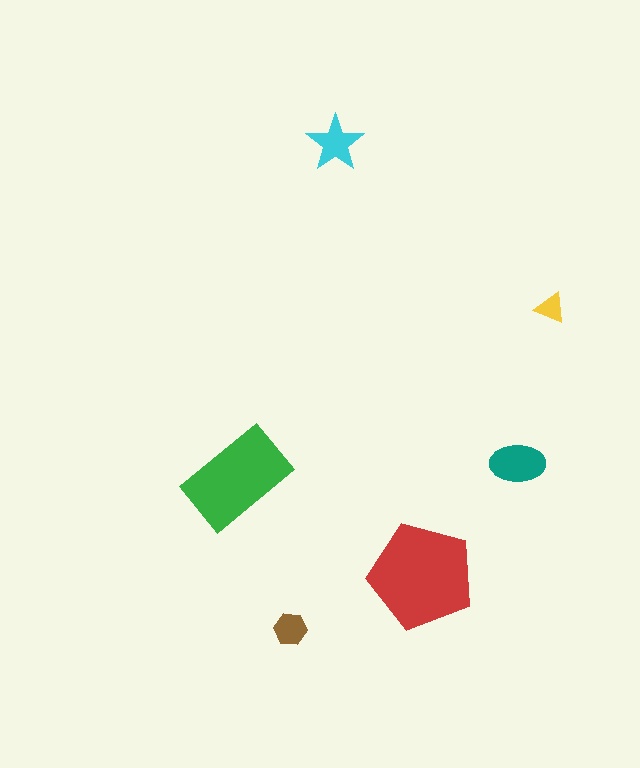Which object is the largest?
The red pentagon.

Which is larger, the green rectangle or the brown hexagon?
The green rectangle.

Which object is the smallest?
The yellow triangle.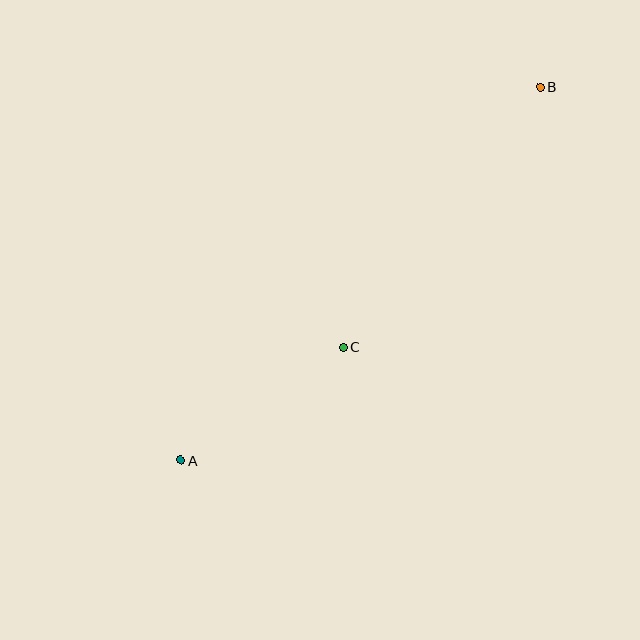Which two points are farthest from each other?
Points A and B are farthest from each other.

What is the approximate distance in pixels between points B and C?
The distance between B and C is approximately 326 pixels.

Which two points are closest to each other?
Points A and C are closest to each other.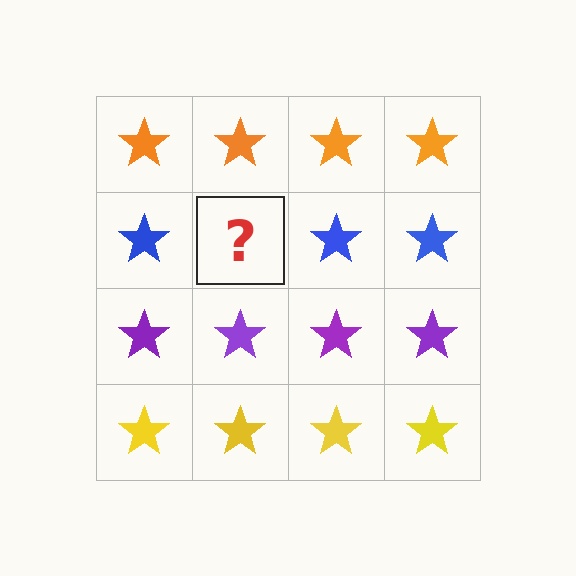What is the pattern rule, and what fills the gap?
The rule is that each row has a consistent color. The gap should be filled with a blue star.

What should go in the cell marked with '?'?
The missing cell should contain a blue star.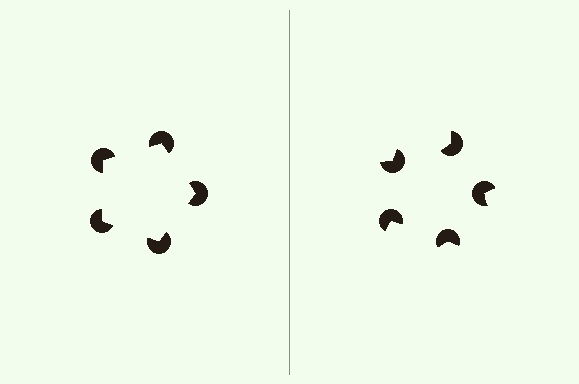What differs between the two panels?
The pac-man discs are positioned identically on both sides; only the wedge orientations differ. On the left they align to a pentagon; on the right they are misaligned.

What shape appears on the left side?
An illusory pentagon.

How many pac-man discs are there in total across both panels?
10 — 5 on each side.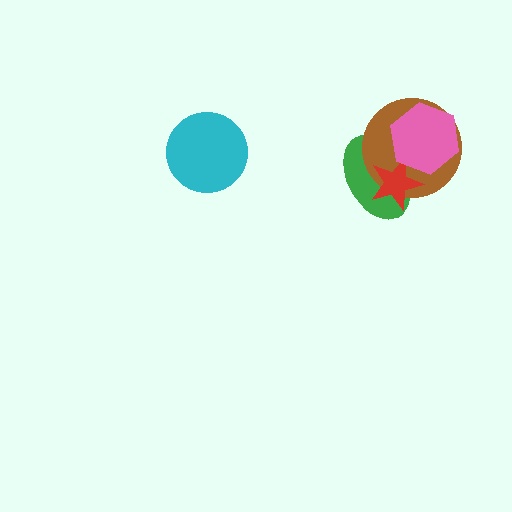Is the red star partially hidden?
Yes, it is partially covered by another shape.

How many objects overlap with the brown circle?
3 objects overlap with the brown circle.